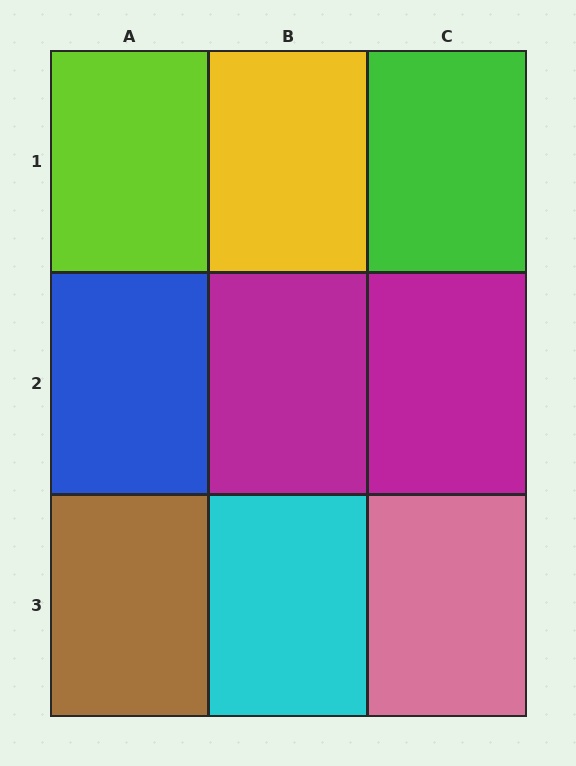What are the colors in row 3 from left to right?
Brown, cyan, pink.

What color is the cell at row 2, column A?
Blue.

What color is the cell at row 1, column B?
Yellow.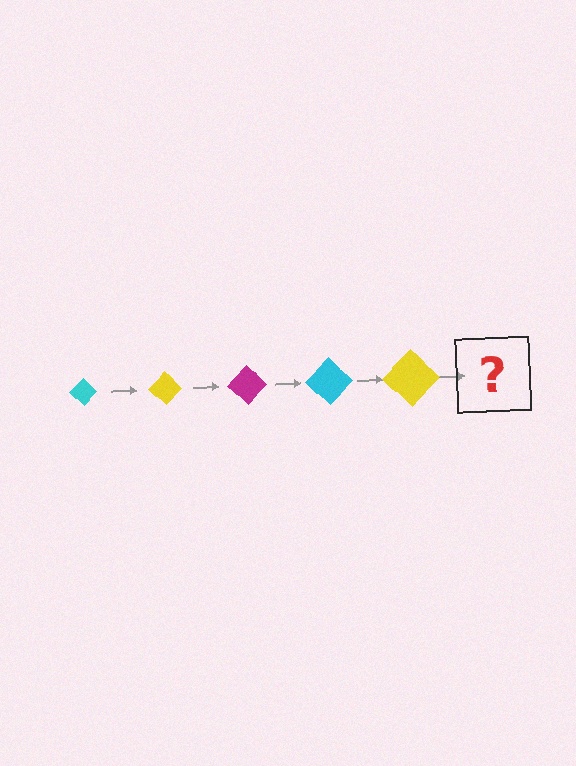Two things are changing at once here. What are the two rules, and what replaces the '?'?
The two rules are that the diamond grows larger each step and the color cycles through cyan, yellow, and magenta. The '?' should be a magenta diamond, larger than the previous one.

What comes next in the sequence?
The next element should be a magenta diamond, larger than the previous one.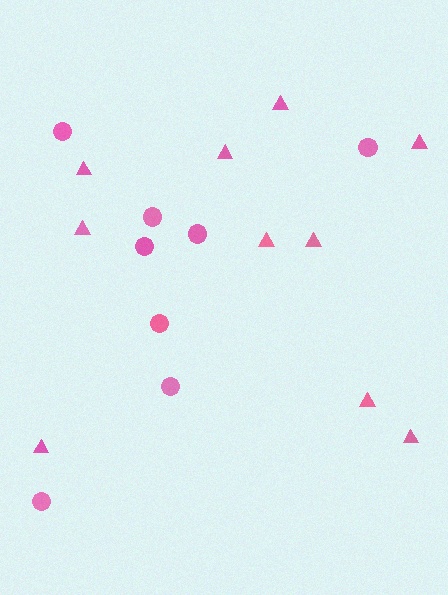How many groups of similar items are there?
There are 2 groups: one group of circles (8) and one group of triangles (10).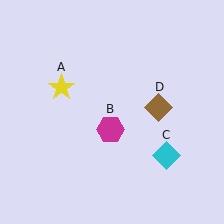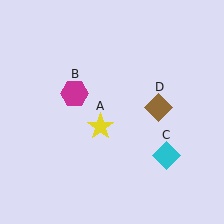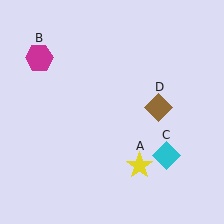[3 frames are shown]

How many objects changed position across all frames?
2 objects changed position: yellow star (object A), magenta hexagon (object B).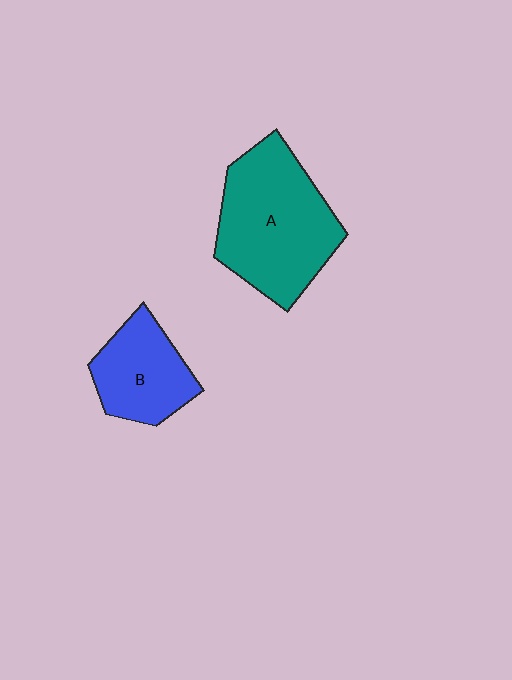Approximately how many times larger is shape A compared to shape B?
Approximately 1.8 times.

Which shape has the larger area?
Shape A (teal).